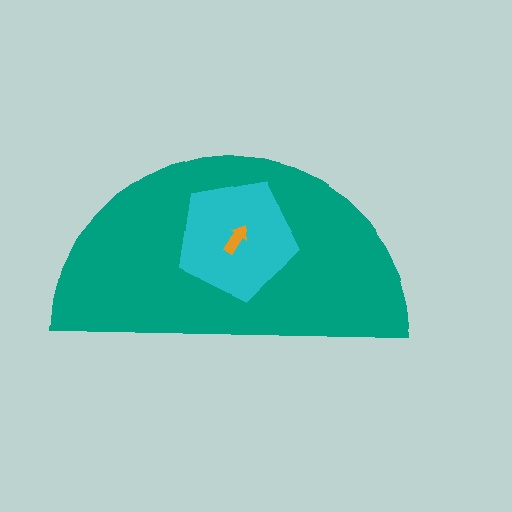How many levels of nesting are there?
3.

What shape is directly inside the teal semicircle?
The cyan pentagon.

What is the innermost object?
The orange arrow.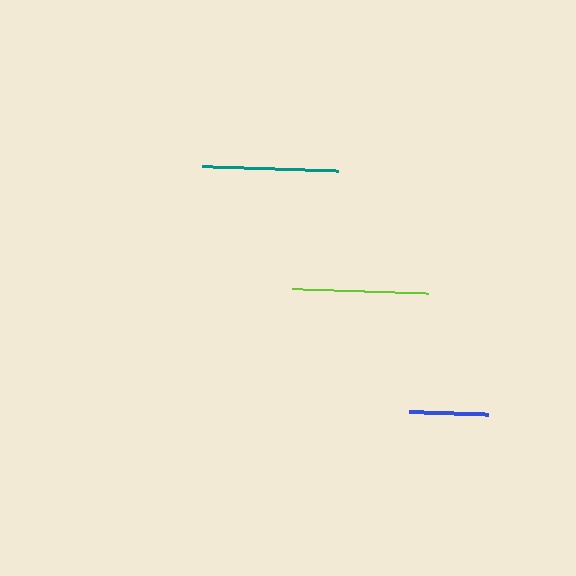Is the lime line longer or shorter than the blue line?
The lime line is longer than the blue line.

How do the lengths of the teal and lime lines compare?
The teal and lime lines are approximately the same length.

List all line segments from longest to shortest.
From longest to shortest: teal, lime, blue.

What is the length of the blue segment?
The blue segment is approximately 79 pixels long.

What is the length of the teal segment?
The teal segment is approximately 136 pixels long.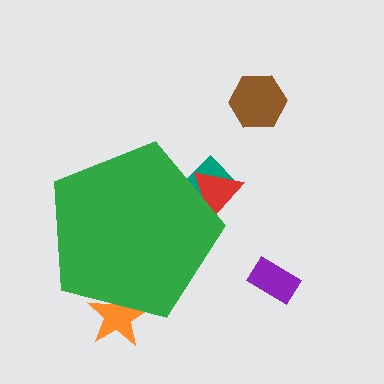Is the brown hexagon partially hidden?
No, the brown hexagon is fully visible.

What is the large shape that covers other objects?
A green pentagon.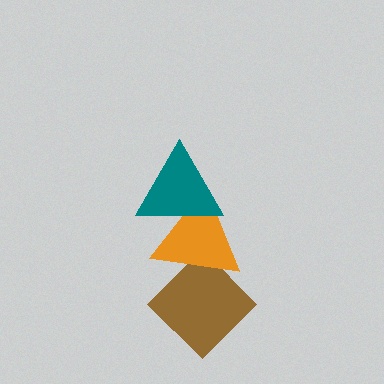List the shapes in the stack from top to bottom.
From top to bottom: the teal triangle, the orange triangle, the brown diamond.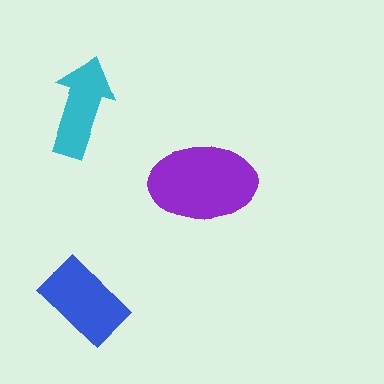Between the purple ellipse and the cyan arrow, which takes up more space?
The purple ellipse.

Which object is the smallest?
The cyan arrow.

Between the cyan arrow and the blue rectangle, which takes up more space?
The blue rectangle.